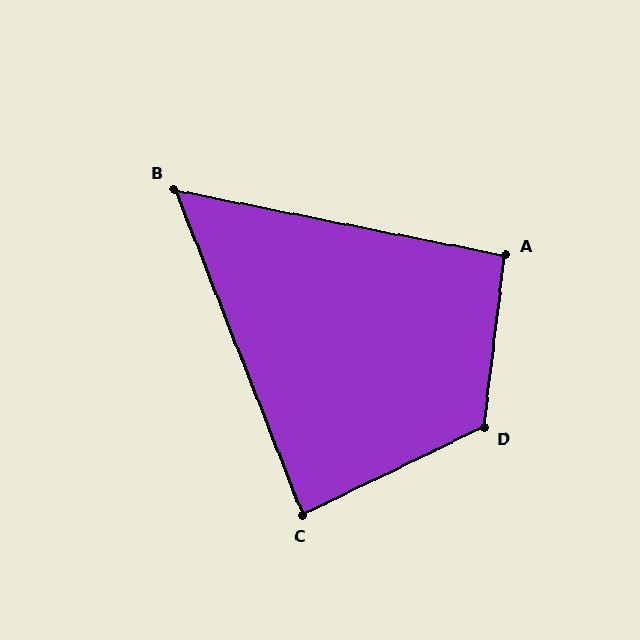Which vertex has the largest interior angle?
D, at approximately 123 degrees.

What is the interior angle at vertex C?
Approximately 86 degrees (approximately right).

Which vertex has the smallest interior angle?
B, at approximately 57 degrees.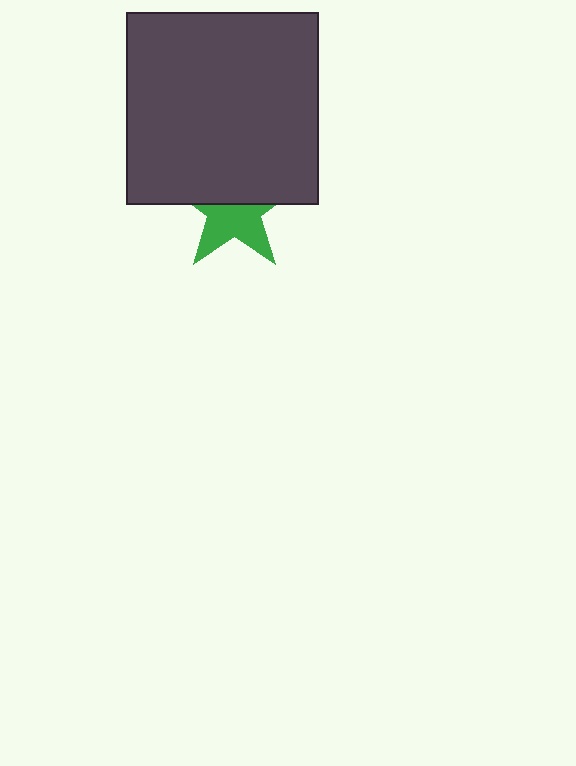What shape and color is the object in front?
The object in front is a dark gray square.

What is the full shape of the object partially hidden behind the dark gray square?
The partially hidden object is a green star.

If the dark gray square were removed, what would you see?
You would see the complete green star.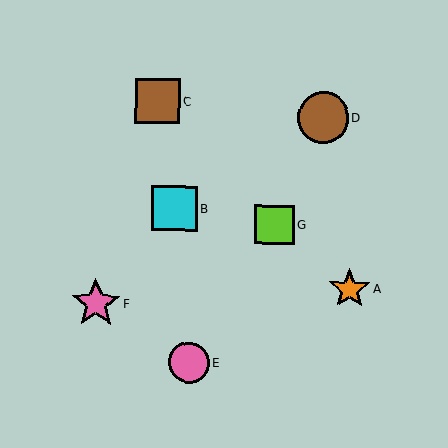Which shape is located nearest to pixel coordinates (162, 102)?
The brown square (labeled C) at (157, 101) is nearest to that location.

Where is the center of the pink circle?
The center of the pink circle is at (189, 363).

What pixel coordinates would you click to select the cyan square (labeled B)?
Click at (175, 208) to select the cyan square B.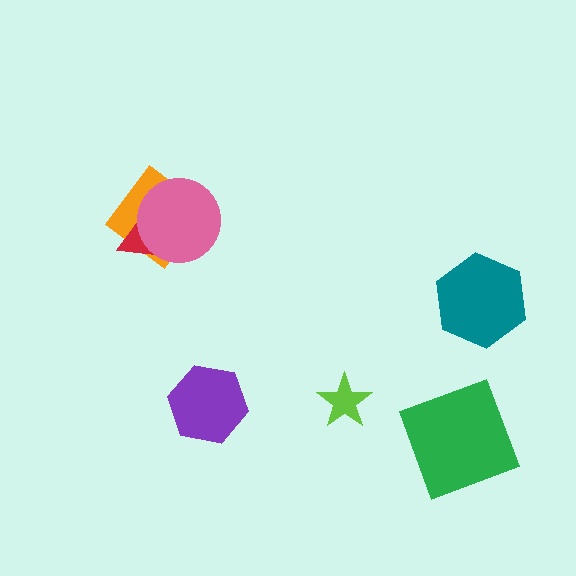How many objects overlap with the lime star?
0 objects overlap with the lime star.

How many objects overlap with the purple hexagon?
0 objects overlap with the purple hexagon.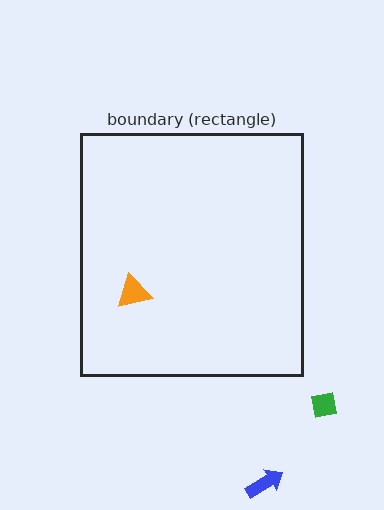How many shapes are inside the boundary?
1 inside, 2 outside.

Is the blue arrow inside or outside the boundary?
Outside.